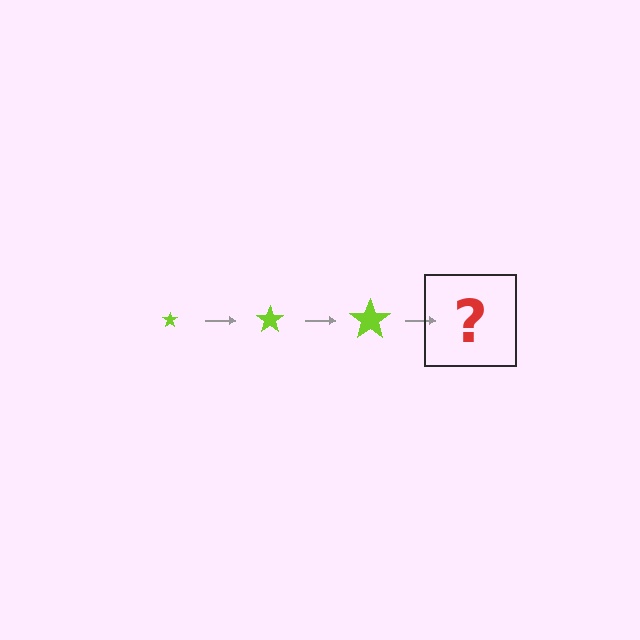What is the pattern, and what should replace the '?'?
The pattern is that the star gets progressively larger each step. The '?' should be a lime star, larger than the previous one.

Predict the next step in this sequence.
The next step is a lime star, larger than the previous one.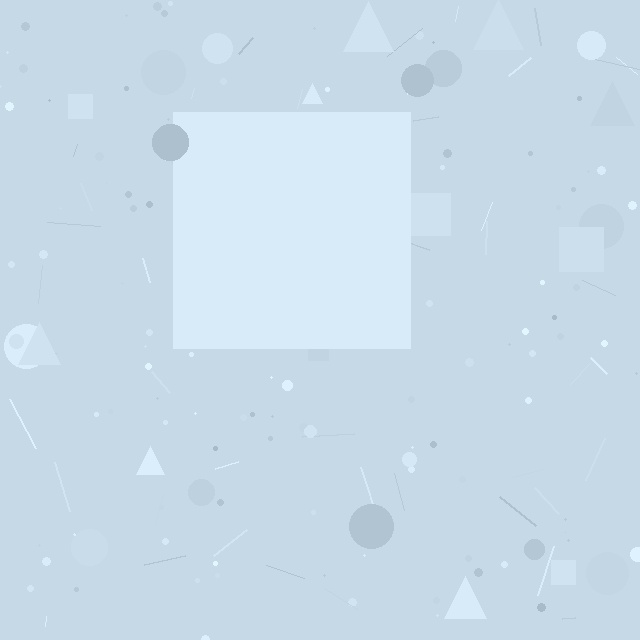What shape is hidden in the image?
A square is hidden in the image.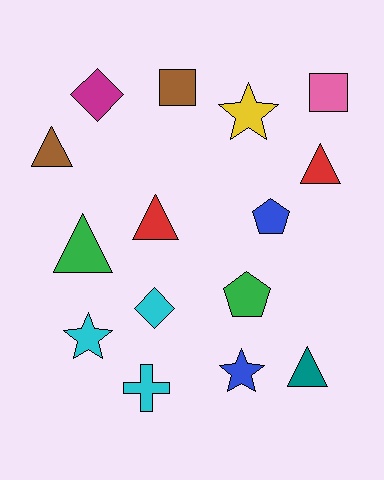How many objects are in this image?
There are 15 objects.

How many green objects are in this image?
There are 2 green objects.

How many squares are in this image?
There are 2 squares.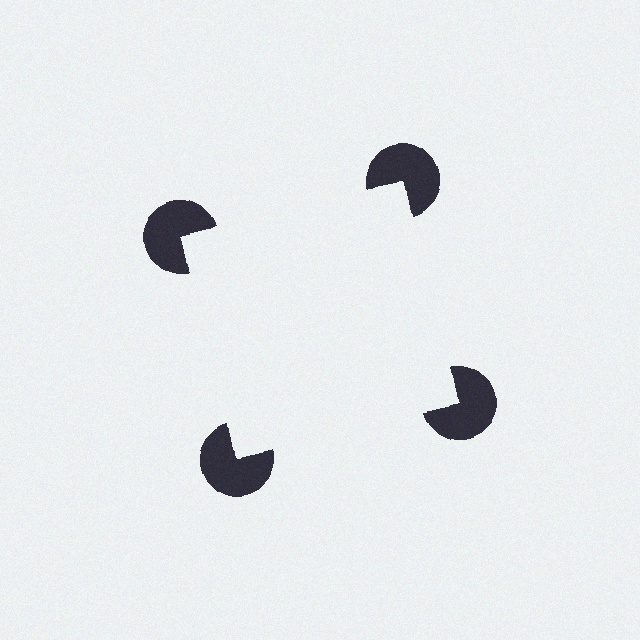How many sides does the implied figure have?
4 sides.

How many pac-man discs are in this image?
There are 4 — one at each vertex of the illusory square.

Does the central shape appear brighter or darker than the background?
It typically appears slightly brighter than the background, even though no actual brightness change is drawn.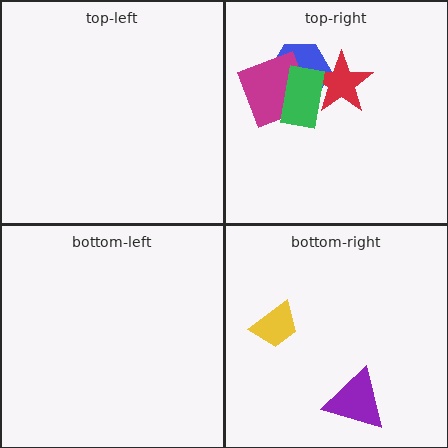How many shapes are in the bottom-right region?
2.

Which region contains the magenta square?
The top-right region.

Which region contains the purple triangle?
The bottom-right region.